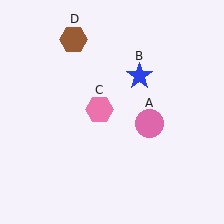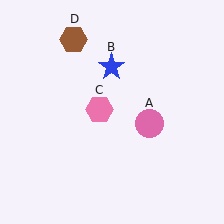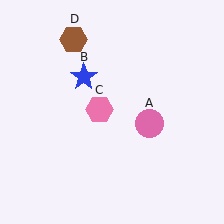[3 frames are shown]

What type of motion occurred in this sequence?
The blue star (object B) rotated counterclockwise around the center of the scene.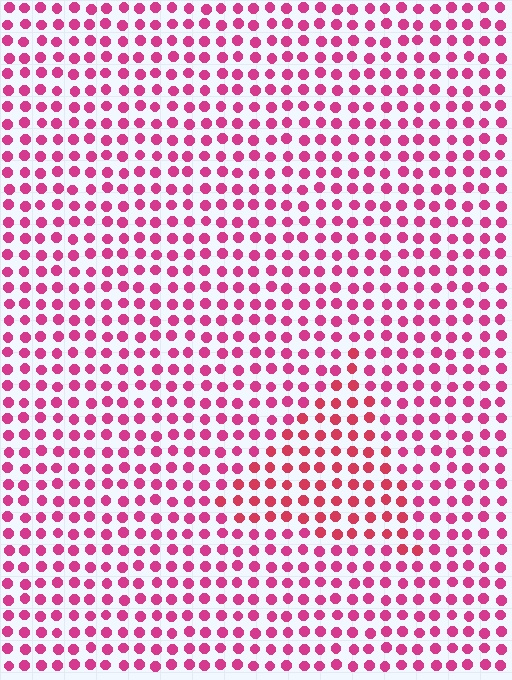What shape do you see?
I see a triangle.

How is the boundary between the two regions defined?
The boundary is defined purely by a slight shift in hue (about 20 degrees). Spacing, size, and orientation are identical on both sides.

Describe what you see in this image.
The image is filled with small magenta elements in a uniform arrangement. A triangle-shaped region is visible where the elements are tinted to a slightly different hue, forming a subtle color boundary.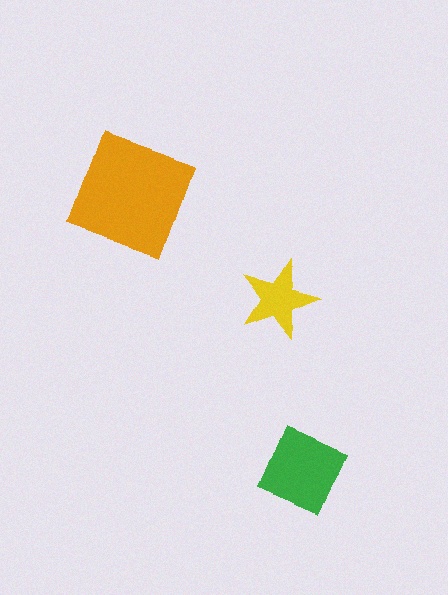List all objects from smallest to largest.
The yellow star, the green diamond, the orange square.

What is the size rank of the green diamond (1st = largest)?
2nd.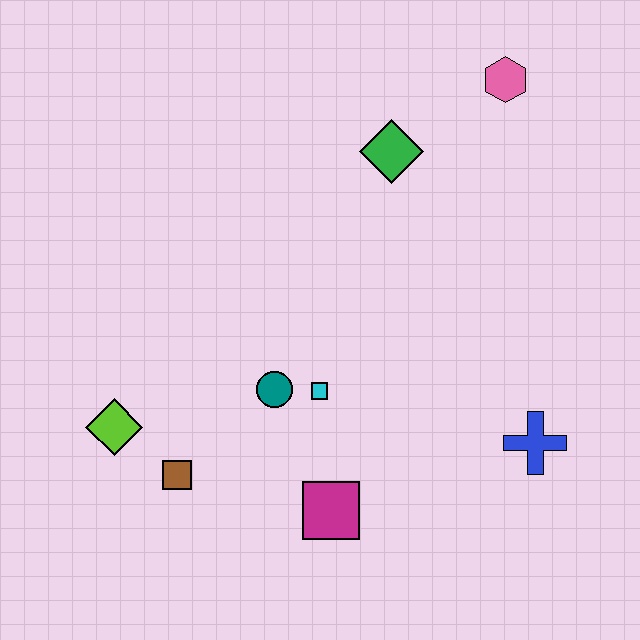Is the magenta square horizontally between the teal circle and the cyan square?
No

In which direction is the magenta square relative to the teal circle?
The magenta square is below the teal circle.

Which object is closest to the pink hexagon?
The green diamond is closest to the pink hexagon.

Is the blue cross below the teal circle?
Yes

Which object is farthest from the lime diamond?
The pink hexagon is farthest from the lime diamond.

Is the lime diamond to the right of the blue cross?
No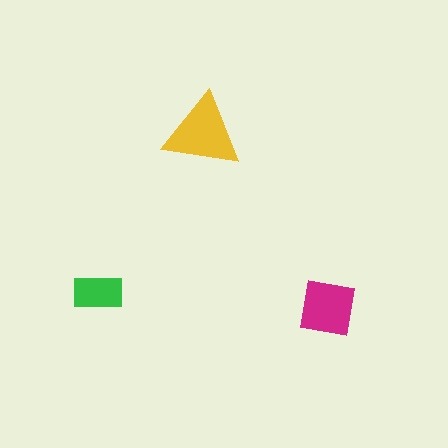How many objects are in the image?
There are 3 objects in the image.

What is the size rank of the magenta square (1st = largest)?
2nd.